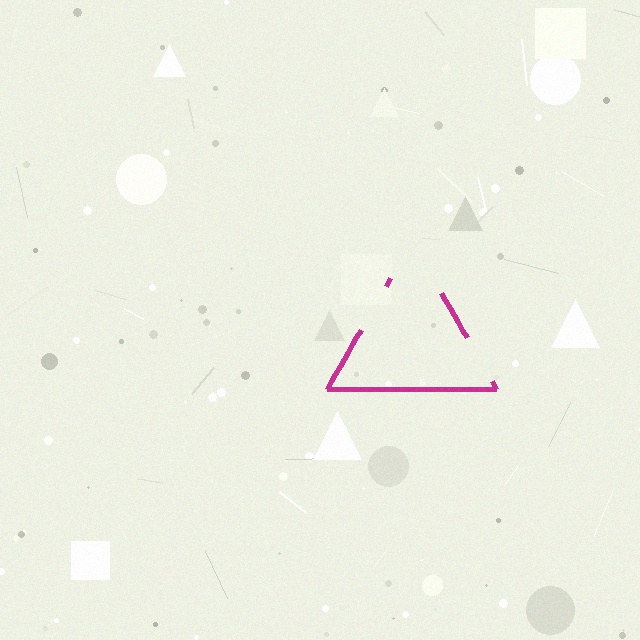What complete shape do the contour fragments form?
The contour fragments form a triangle.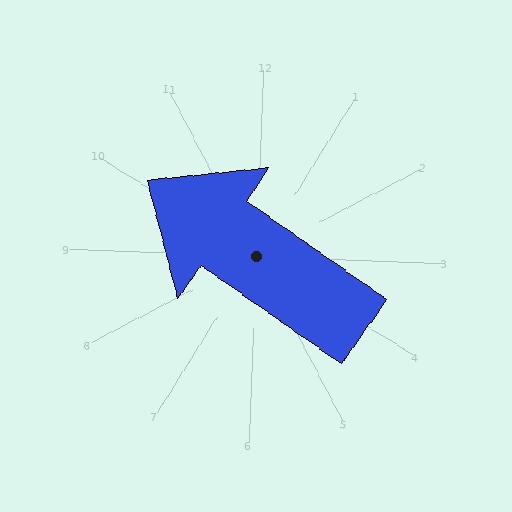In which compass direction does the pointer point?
Northwest.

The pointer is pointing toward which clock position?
Roughly 10 o'clock.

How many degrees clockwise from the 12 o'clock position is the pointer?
Approximately 303 degrees.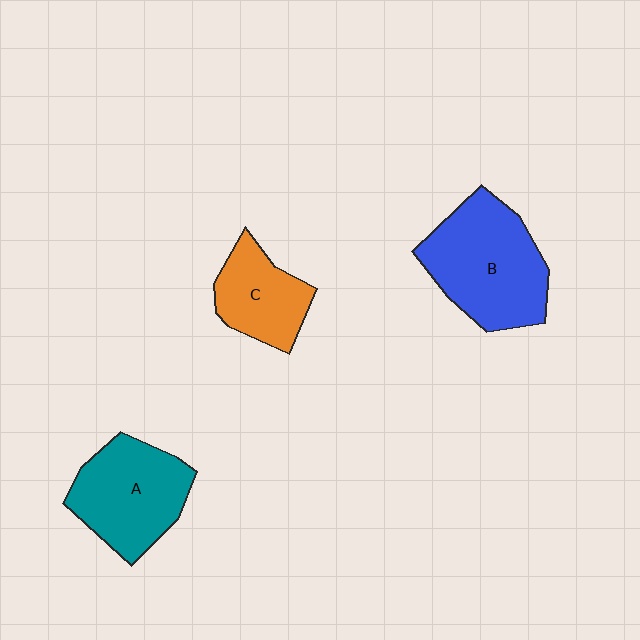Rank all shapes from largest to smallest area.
From largest to smallest: B (blue), A (teal), C (orange).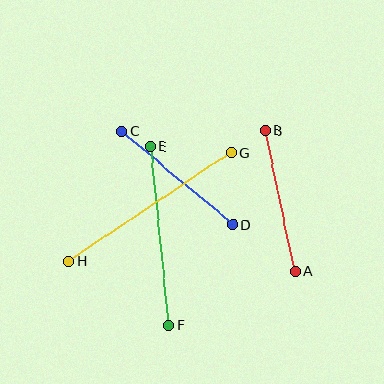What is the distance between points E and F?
The distance is approximately 179 pixels.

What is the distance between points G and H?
The distance is approximately 195 pixels.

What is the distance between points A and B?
The distance is approximately 144 pixels.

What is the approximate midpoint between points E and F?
The midpoint is at approximately (159, 236) pixels.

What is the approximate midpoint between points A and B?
The midpoint is at approximately (280, 201) pixels.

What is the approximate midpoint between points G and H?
The midpoint is at approximately (150, 207) pixels.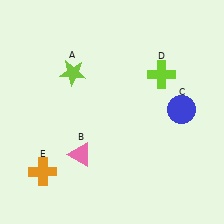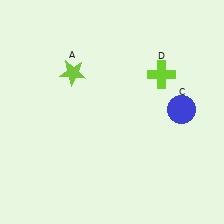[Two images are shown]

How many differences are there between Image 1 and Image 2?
There are 2 differences between the two images.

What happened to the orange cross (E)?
The orange cross (E) was removed in Image 2. It was in the bottom-left area of Image 1.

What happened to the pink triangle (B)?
The pink triangle (B) was removed in Image 2. It was in the bottom-left area of Image 1.